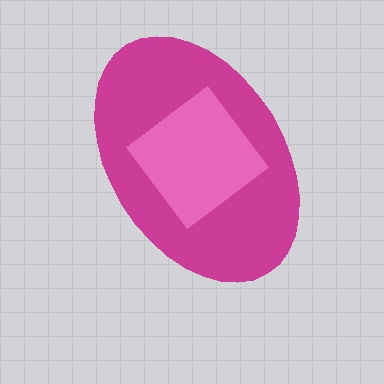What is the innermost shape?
The pink diamond.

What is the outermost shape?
The magenta ellipse.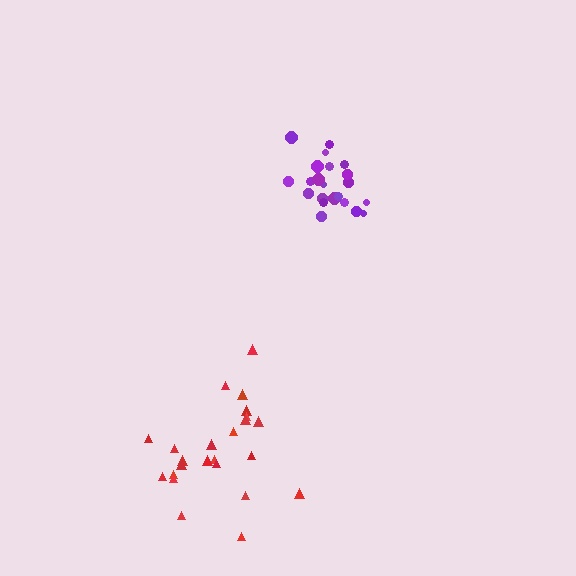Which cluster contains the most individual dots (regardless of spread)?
Red (24).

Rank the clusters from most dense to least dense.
purple, red.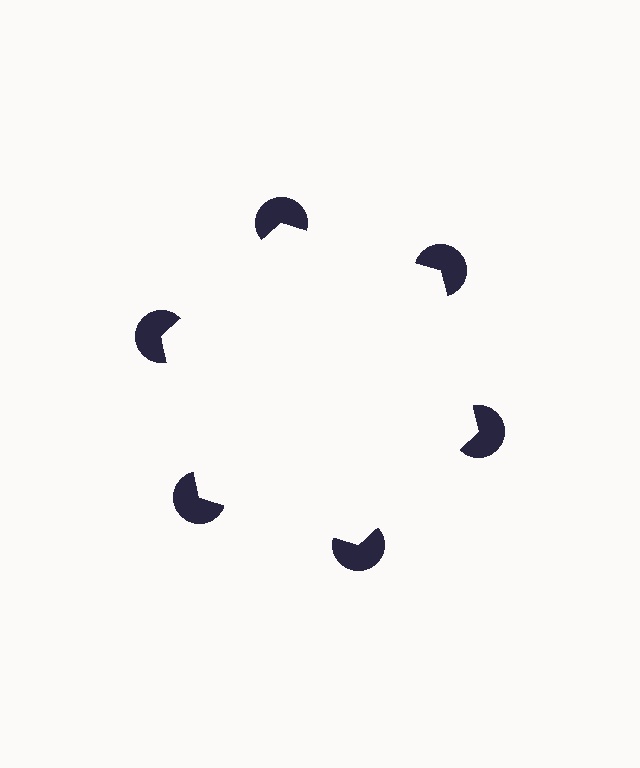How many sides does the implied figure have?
6 sides.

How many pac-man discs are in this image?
There are 6 — one at each vertex of the illusory hexagon.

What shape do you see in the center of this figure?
An illusory hexagon — its edges are inferred from the aligned wedge cuts in the pac-man discs, not physically drawn.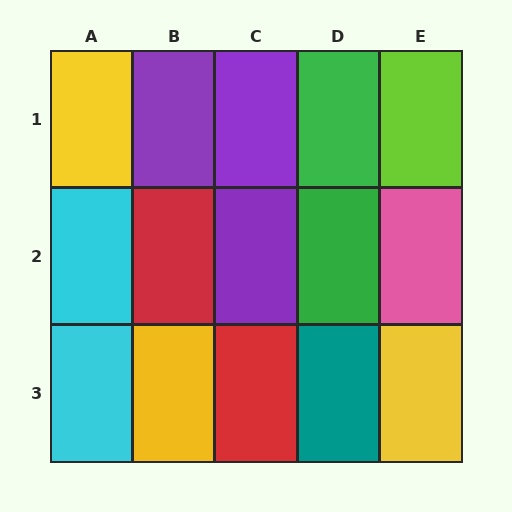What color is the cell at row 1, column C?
Purple.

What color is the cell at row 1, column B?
Purple.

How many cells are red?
2 cells are red.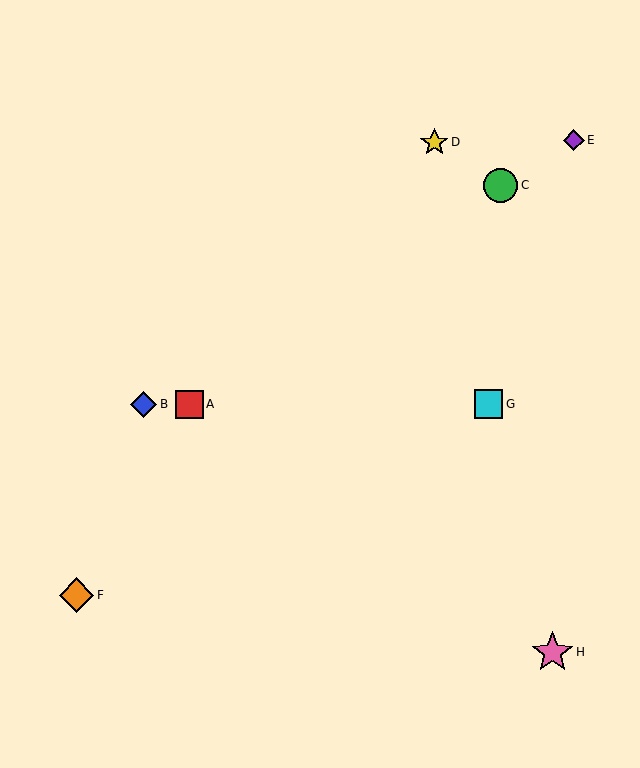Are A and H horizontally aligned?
No, A is at y≈404 and H is at y≈652.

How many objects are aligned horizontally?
3 objects (A, B, G) are aligned horizontally.